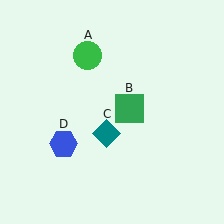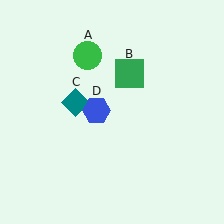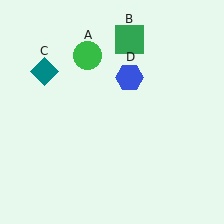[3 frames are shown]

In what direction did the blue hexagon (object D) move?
The blue hexagon (object D) moved up and to the right.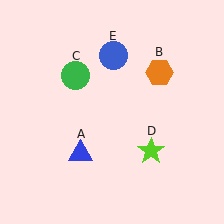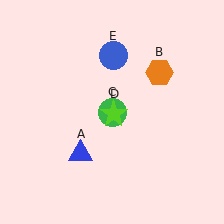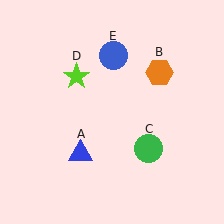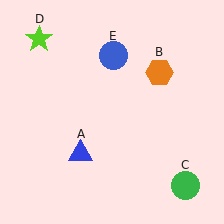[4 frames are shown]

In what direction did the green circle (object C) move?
The green circle (object C) moved down and to the right.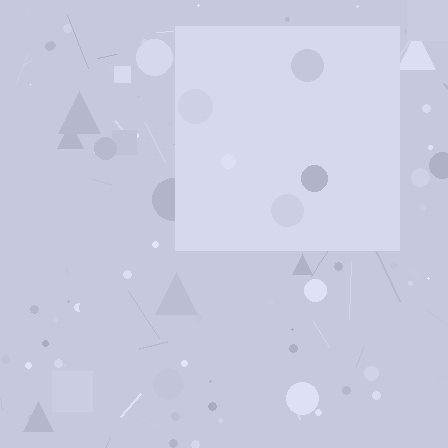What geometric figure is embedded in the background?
A square is embedded in the background.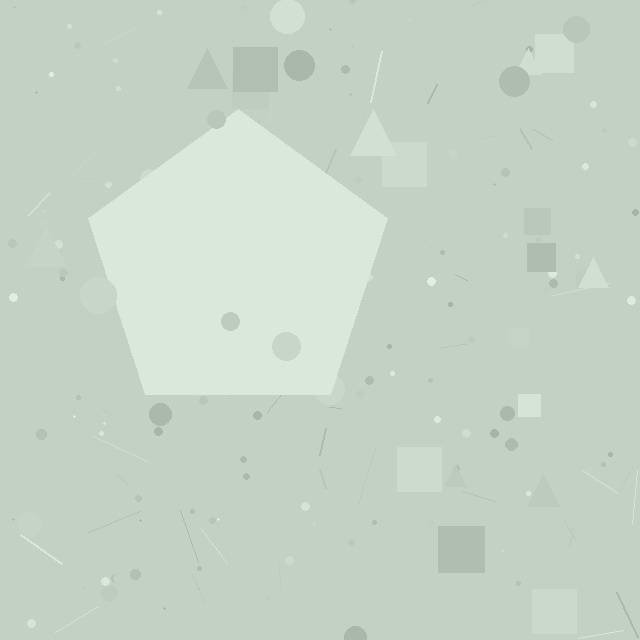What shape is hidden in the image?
A pentagon is hidden in the image.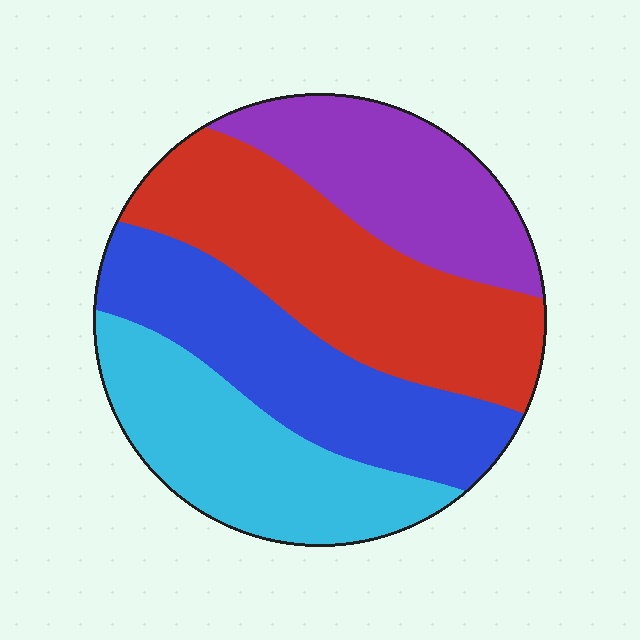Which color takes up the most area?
Red, at roughly 30%.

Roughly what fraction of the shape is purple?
Purple covers around 20% of the shape.